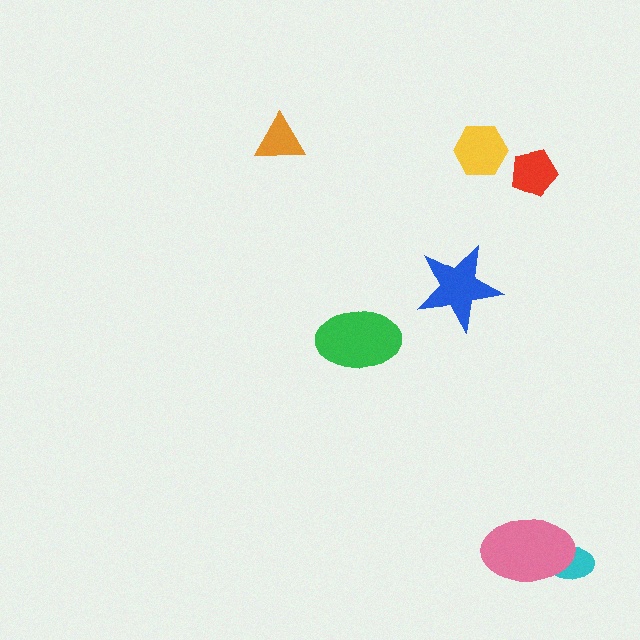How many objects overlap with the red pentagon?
0 objects overlap with the red pentagon.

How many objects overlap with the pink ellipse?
1 object overlaps with the pink ellipse.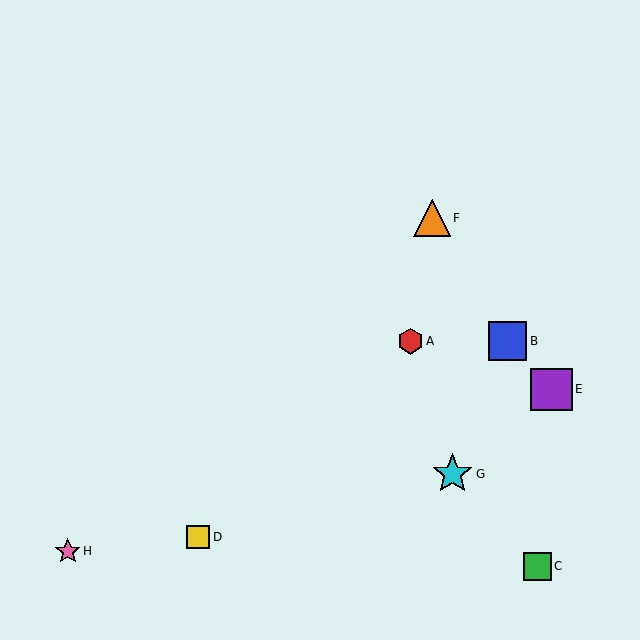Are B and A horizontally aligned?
Yes, both are at y≈341.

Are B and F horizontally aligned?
No, B is at y≈341 and F is at y≈218.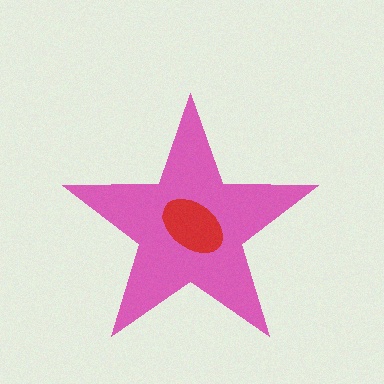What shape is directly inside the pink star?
The red ellipse.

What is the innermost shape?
The red ellipse.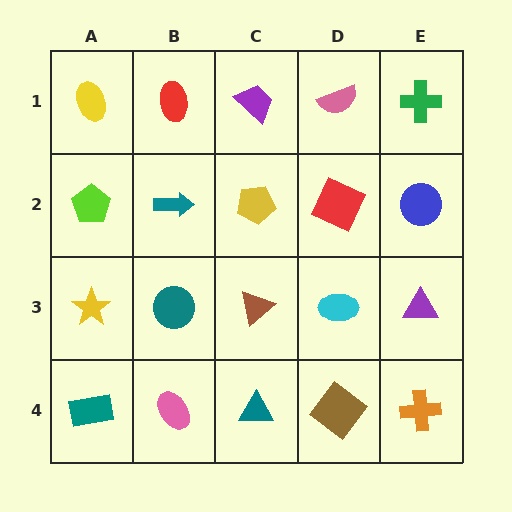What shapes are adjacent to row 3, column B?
A teal arrow (row 2, column B), a pink ellipse (row 4, column B), a yellow star (row 3, column A), a brown triangle (row 3, column C).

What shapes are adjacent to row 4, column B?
A teal circle (row 3, column B), a teal rectangle (row 4, column A), a teal triangle (row 4, column C).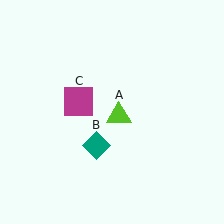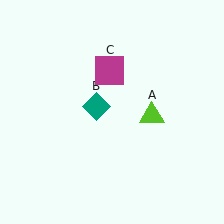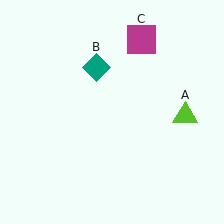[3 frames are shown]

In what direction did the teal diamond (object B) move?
The teal diamond (object B) moved up.